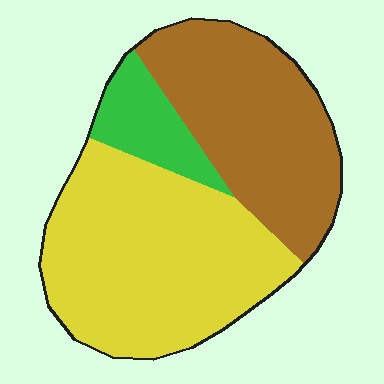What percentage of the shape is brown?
Brown takes up between a third and a half of the shape.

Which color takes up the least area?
Green, at roughly 10%.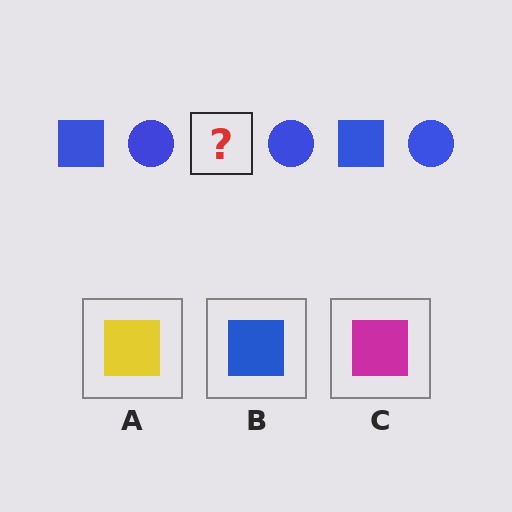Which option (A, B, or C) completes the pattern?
B.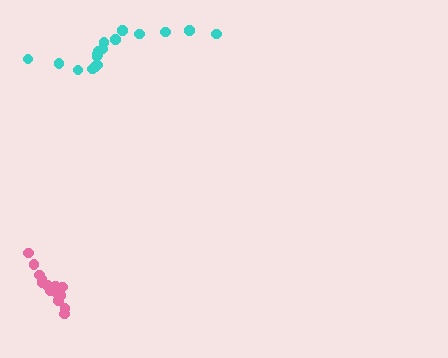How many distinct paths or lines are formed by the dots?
There are 2 distinct paths.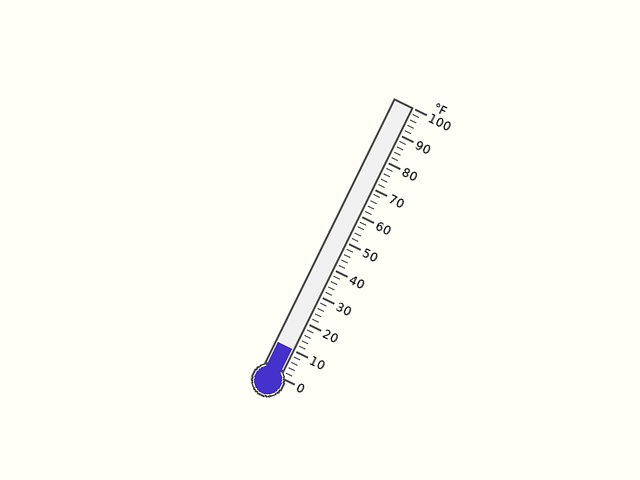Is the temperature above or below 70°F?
The temperature is below 70°F.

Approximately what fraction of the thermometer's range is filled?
The thermometer is filled to approximately 10% of its range.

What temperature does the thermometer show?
The thermometer shows approximately 10°F.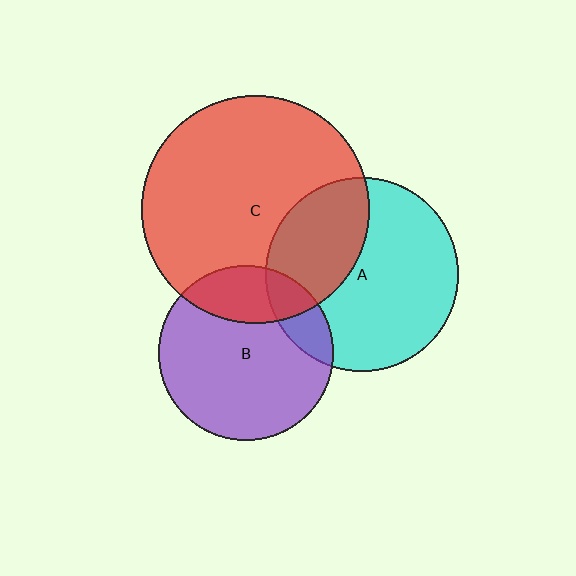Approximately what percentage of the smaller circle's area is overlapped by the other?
Approximately 15%.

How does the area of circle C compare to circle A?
Approximately 1.4 times.